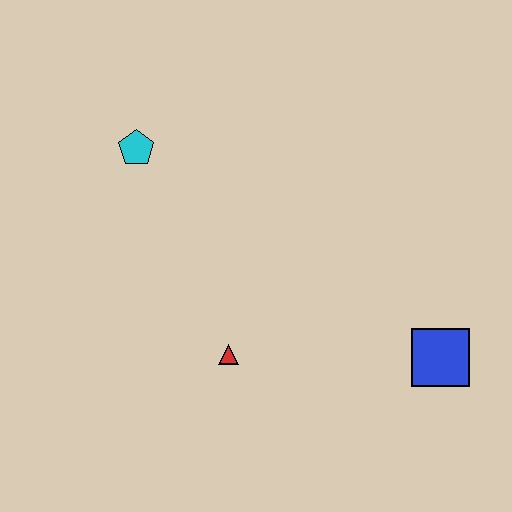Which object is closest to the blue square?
The red triangle is closest to the blue square.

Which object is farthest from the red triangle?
The cyan pentagon is farthest from the red triangle.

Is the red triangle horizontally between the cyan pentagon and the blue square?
Yes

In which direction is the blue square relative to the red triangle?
The blue square is to the right of the red triangle.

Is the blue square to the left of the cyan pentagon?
No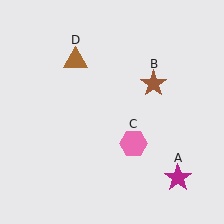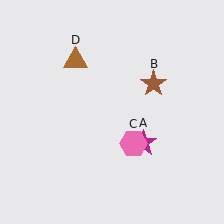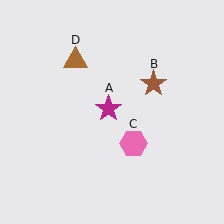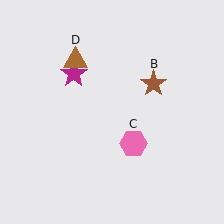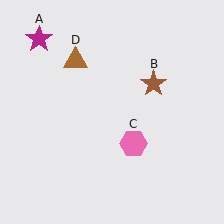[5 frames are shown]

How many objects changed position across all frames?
1 object changed position: magenta star (object A).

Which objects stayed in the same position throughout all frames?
Brown star (object B) and pink hexagon (object C) and brown triangle (object D) remained stationary.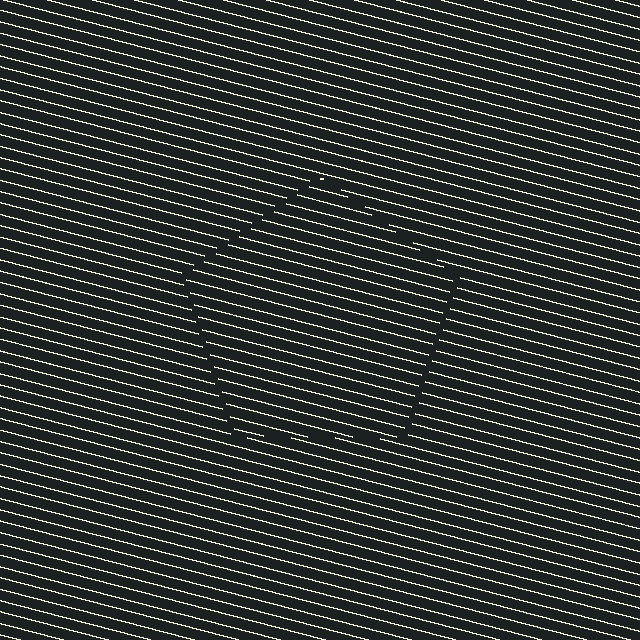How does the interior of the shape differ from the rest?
The interior of the shape contains the same grating, shifted by half a period — the contour is defined by the phase discontinuity where line-ends from the inner and outer gratings abut.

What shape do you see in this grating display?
An illusory pentagon. The interior of the shape contains the same grating, shifted by half a period — the contour is defined by the phase discontinuity where line-ends from the inner and outer gratings abut.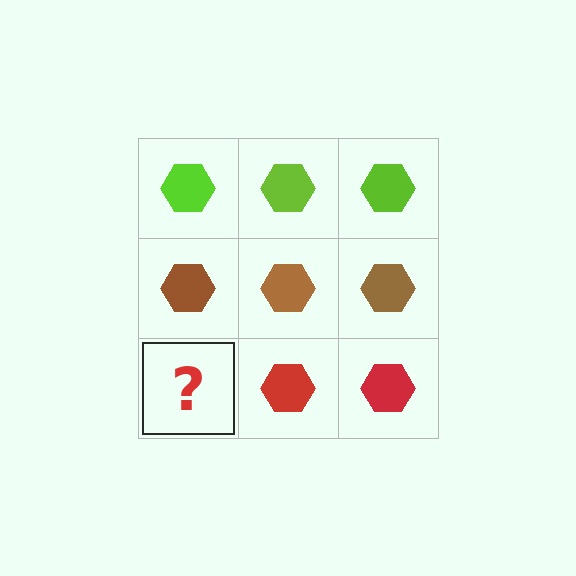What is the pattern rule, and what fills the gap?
The rule is that each row has a consistent color. The gap should be filled with a red hexagon.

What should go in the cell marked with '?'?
The missing cell should contain a red hexagon.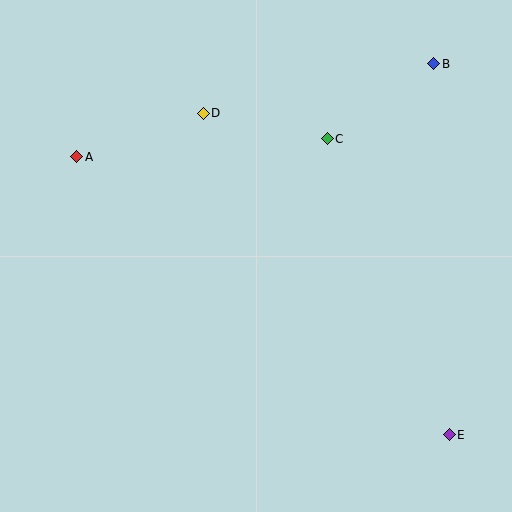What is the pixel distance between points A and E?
The distance between A and E is 465 pixels.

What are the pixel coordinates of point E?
Point E is at (449, 435).